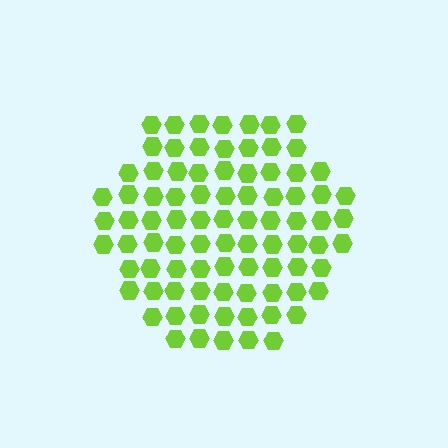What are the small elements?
The small elements are hexagons.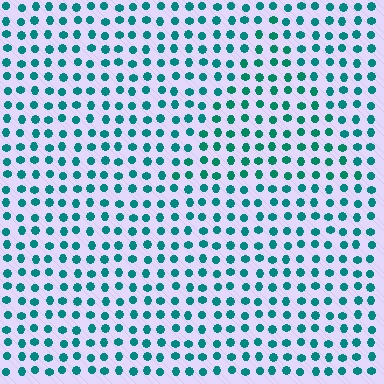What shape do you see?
I see a triangle.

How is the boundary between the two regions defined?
The boundary is defined purely by a slight shift in hue (about 15 degrees). Spacing, size, and orientation are identical on both sides.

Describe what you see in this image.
The image is filled with small teal elements in a uniform arrangement. A triangle-shaped region is visible where the elements are tinted to a slightly different hue, forming a subtle color boundary.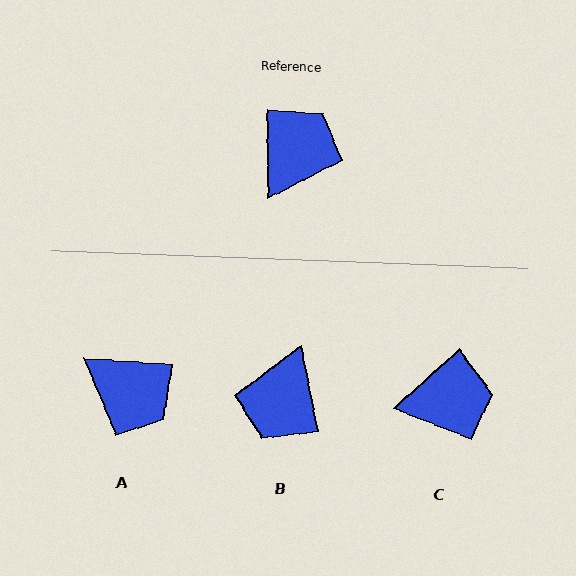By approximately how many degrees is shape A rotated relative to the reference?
Approximately 95 degrees clockwise.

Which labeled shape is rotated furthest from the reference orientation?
B, about 170 degrees away.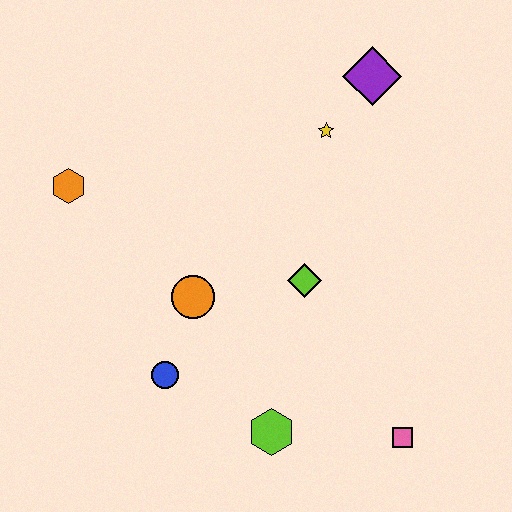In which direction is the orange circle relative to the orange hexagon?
The orange circle is to the right of the orange hexagon.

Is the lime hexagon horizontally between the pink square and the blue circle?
Yes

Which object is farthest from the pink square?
The orange hexagon is farthest from the pink square.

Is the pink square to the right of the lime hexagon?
Yes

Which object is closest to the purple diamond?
The yellow star is closest to the purple diamond.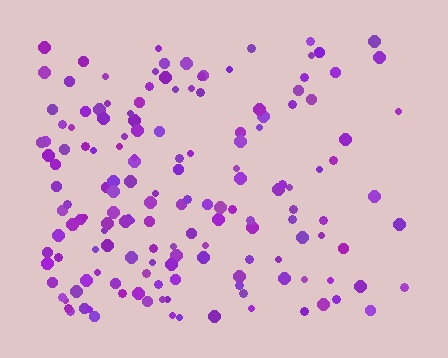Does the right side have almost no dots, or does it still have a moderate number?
Still a moderate number, just noticeably fewer than the left.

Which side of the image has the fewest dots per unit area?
The right.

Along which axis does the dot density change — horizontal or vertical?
Horizontal.